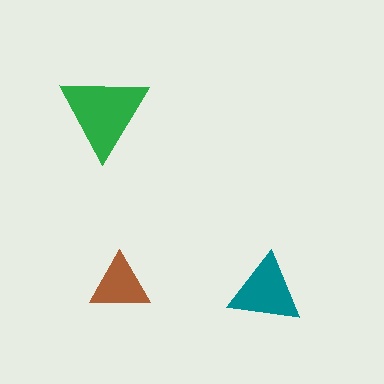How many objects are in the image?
There are 3 objects in the image.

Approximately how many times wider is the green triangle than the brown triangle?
About 1.5 times wider.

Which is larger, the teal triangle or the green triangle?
The green one.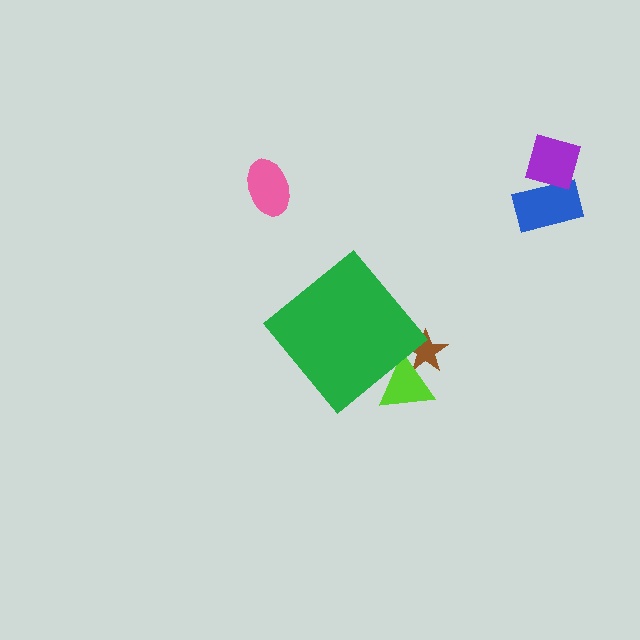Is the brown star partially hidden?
Yes, the brown star is partially hidden behind the green diamond.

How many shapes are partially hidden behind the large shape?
2 shapes are partially hidden.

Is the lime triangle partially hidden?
Yes, the lime triangle is partially hidden behind the green diamond.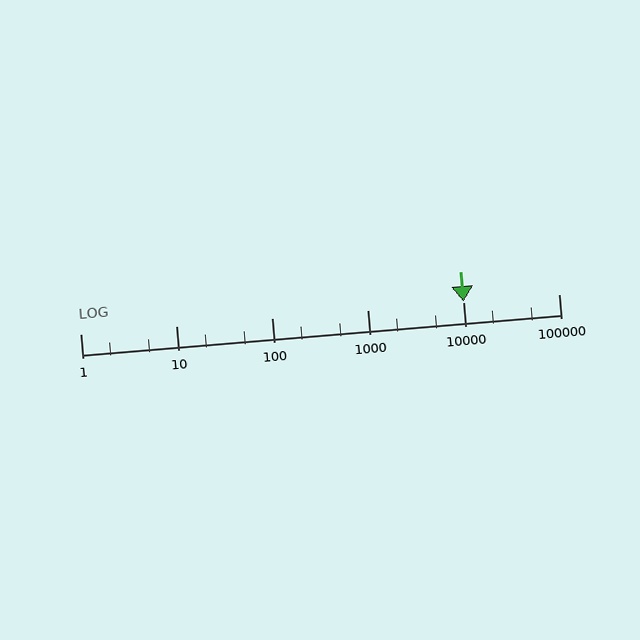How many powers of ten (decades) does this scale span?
The scale spans 5 decades, from 1 to 100000.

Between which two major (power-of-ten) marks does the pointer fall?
The pointer is between 10000 and 100000.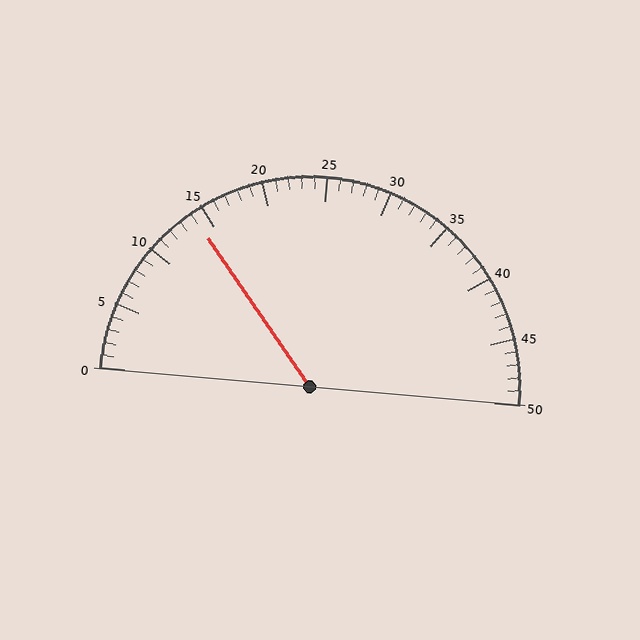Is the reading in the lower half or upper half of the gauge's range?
The reading is in the lower half of the range (0 to 50).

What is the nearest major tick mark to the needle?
The nearest major tick mark is 15.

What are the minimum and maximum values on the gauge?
The gauge ranges from 0 to 50.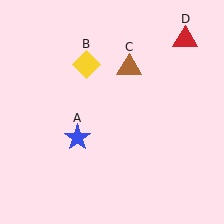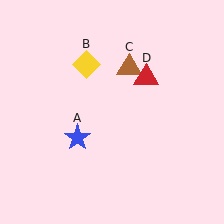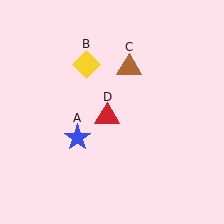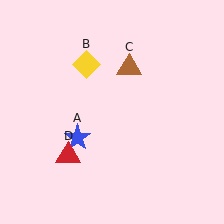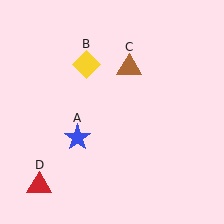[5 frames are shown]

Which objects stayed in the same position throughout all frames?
Blue star (object A) and yellow diamond (object B) and brown triangle (object C) remained stationary.